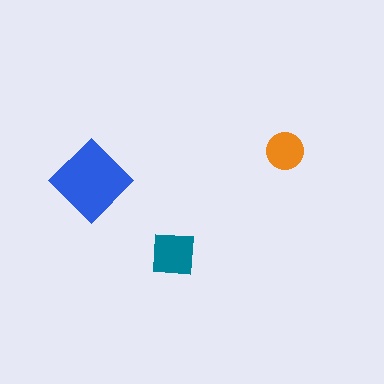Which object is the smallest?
The orange circle.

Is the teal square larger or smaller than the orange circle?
Larger.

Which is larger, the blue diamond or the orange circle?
The blue diamond.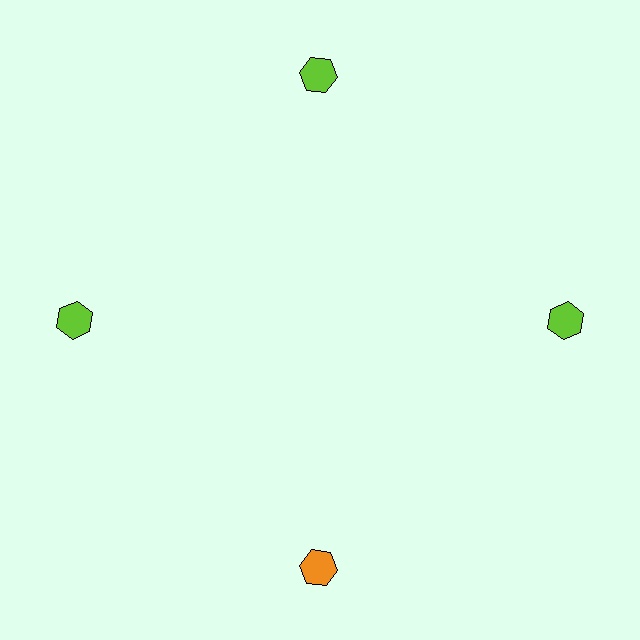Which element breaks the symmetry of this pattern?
The orange hexagon at roughly the 6 o'clock position breaks the symmetry. All other shapes are lime hexagons.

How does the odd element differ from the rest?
It has a different color: orange instead of lime.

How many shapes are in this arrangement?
There are 4 shapes arranged in a ring pattern.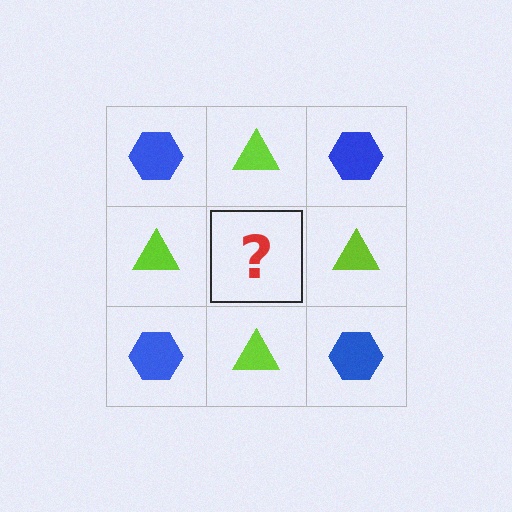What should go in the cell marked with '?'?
The missing cell should contain a blue hexagon.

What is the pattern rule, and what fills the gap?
The rule is that it alternates blue hexagon and lime triangle in a checkerboard pattern. The gap should be filled with a blue hexagon.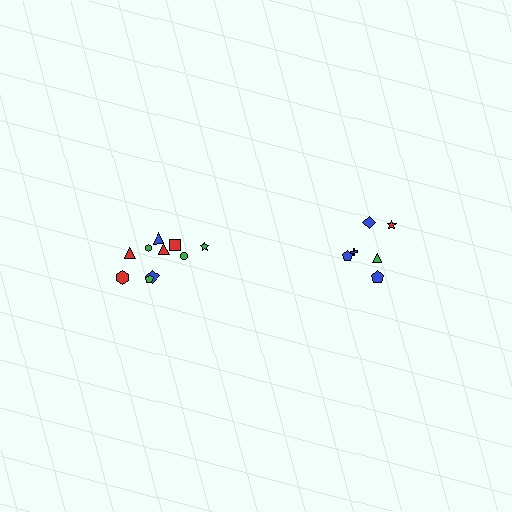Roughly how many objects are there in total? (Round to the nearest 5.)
Roughly 15 objects in total.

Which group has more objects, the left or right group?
The left group.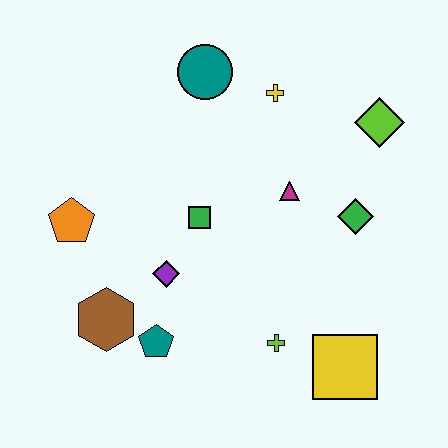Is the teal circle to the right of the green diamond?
No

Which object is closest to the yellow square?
The lime cross is closest to the yellow square.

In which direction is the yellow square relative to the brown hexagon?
The yellow square is to the right of the brown hexagon.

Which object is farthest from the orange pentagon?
The lime diamond is farthest from the orange pentagon.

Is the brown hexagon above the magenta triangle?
No